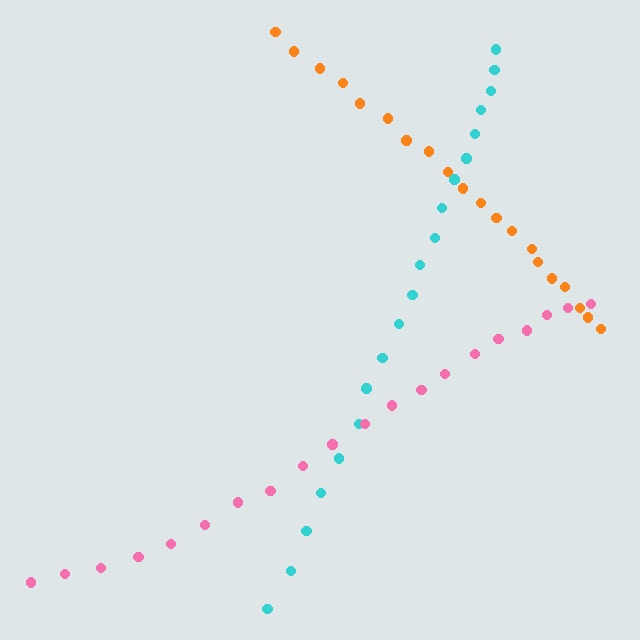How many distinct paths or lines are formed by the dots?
There are 3 distinct paths.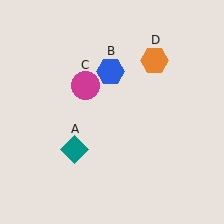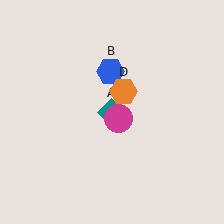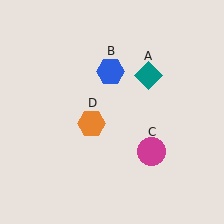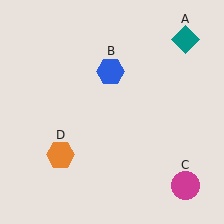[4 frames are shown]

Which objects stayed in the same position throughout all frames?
Blue hexagon (object B) remained stationary.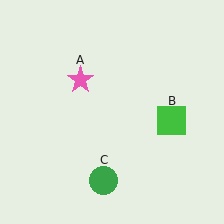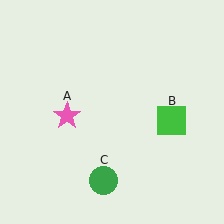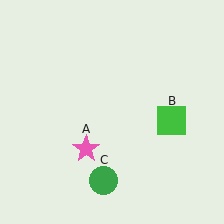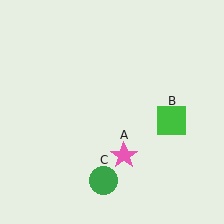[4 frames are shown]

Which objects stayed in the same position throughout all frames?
Green square (object B) and green circle (object C) remained stationary.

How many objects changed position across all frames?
1 object changed position: pink star (object A).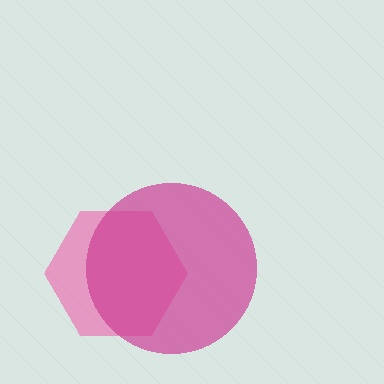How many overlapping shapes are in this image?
There are 2 overlapping shapes in the image.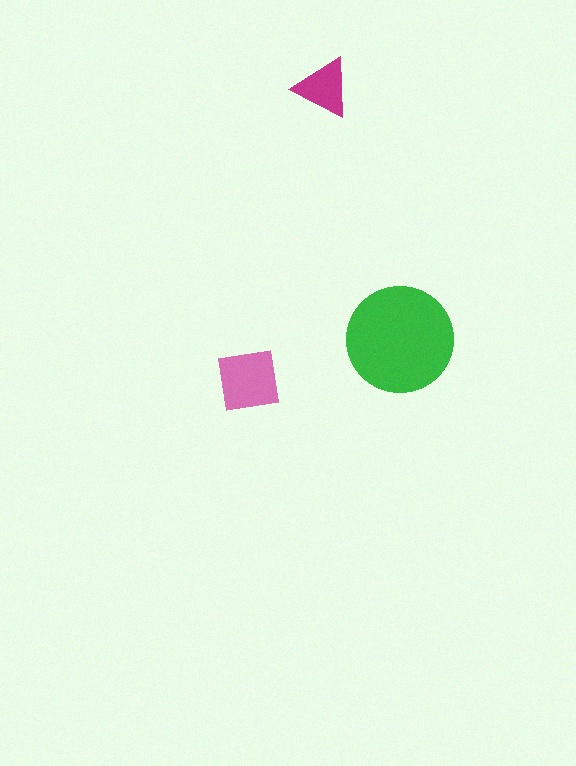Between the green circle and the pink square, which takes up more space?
The green circle.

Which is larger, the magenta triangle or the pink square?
The pink square.